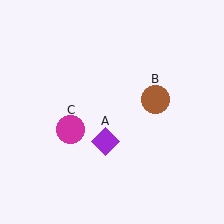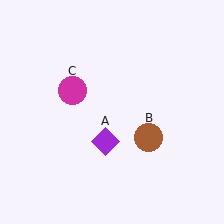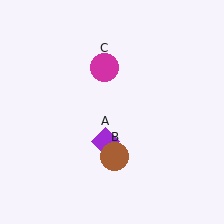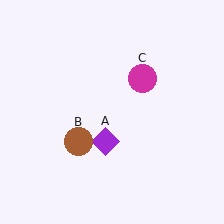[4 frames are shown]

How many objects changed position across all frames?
2 objects changed position: brown circle (object B), magenta circle (object C).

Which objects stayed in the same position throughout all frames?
Purple diamond (object A) remained stationary.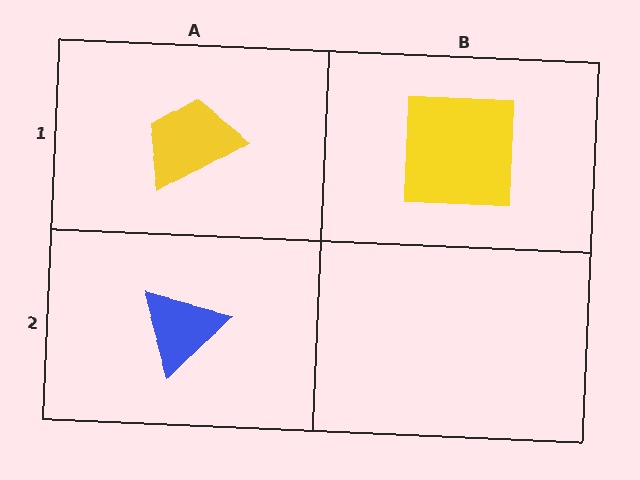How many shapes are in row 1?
2 shapes.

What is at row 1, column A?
A yellow trapezoid.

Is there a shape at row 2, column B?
No, that cell is empty.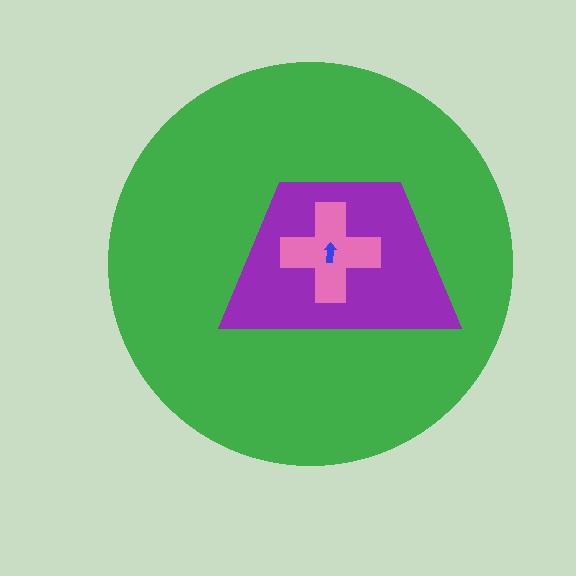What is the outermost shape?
The green circle.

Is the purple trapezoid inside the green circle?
Yes.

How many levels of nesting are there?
4.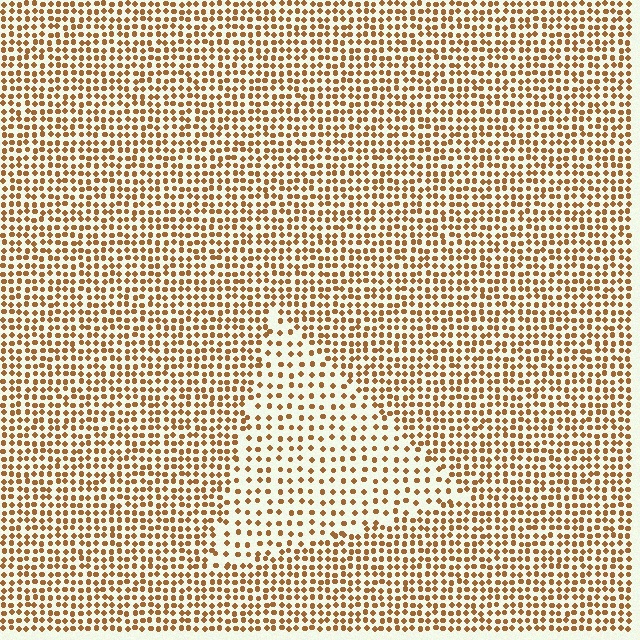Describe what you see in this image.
The image contains small brown elements arranged at two different densities. A triangle-shaped region is visible where the elements are less densely packed than the surrounding area.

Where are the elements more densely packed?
The elements are more densely packed outside the triangle boundary.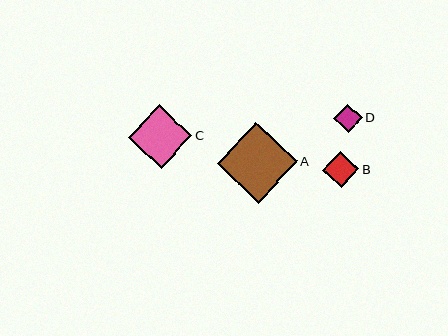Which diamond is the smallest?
Diamond D is the smallest with a size of approximately 28 pixels.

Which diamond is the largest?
Diamond A is the largest with a size of approximately 80 pixels.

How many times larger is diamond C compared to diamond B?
Diamond C is approximately 1.8 times the size of diamond B.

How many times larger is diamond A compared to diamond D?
Diamond A is approximately 2.8 times the size of diamond D.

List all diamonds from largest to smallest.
From largest to smallest: A, C, B, D.